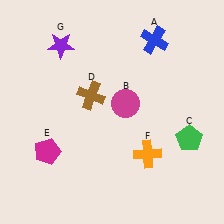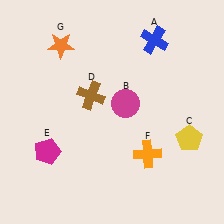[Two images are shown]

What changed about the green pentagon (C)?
In Image 1, C is green. In Image 2, it changed to yellow.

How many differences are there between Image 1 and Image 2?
There are 2 differences between the two images.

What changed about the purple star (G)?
In Image 1, G is purple. In Image 2, it changed to orange.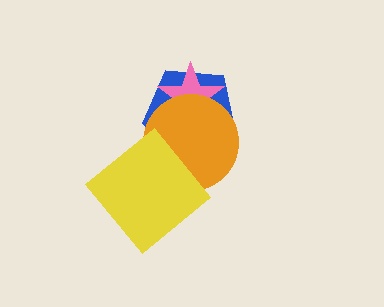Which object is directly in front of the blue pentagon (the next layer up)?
The pink star is directly in front of the blue pentagon.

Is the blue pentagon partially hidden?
Yes, it is partially covered by another shape.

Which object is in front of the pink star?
The orange circle is in front of the pink star.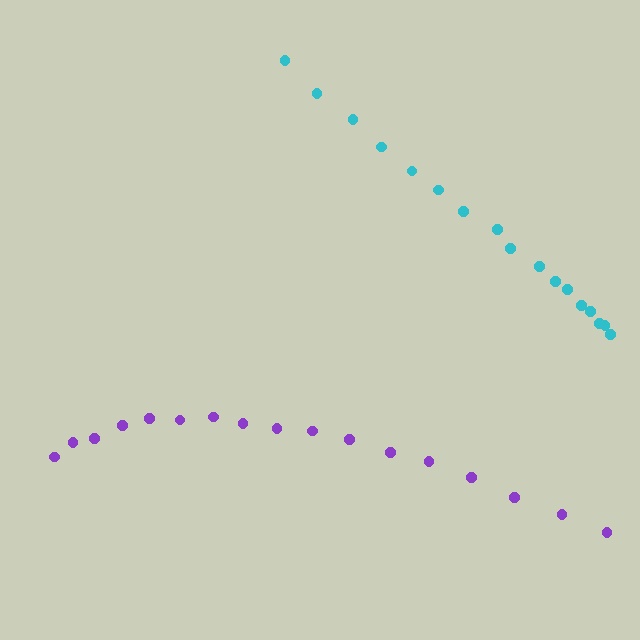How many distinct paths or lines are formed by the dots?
There are 2 distinct paths.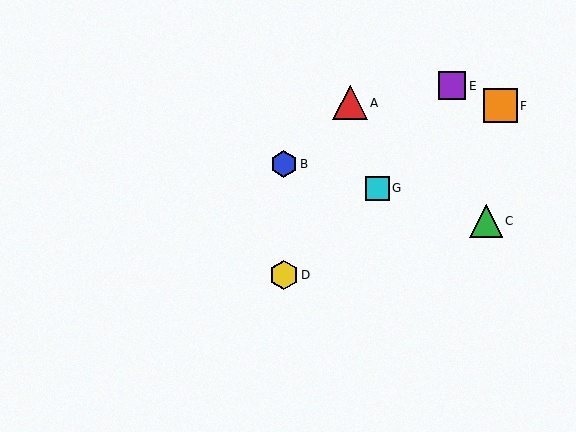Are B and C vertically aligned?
No, B is at x≈284 and C is at x≈486.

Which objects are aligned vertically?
Objects B, D are aligned vertically.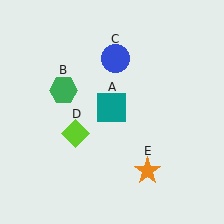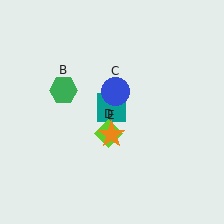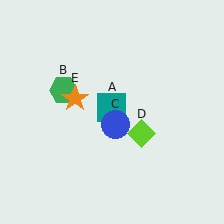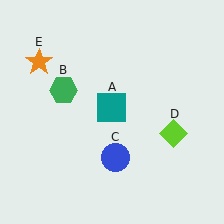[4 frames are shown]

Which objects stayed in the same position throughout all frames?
Teal square (object A) and green hexagon (object B) remained stationary.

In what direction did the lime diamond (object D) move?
The lime diamond (object D) moved right.